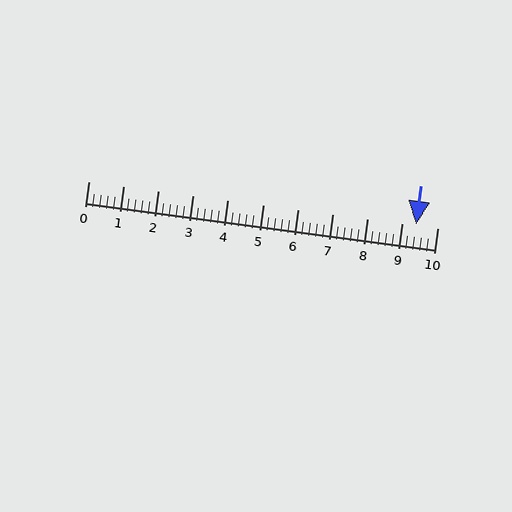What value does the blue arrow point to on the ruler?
The blue arrow points to approximately 9.4.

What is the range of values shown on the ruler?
The ruler shows values from 0 to 10.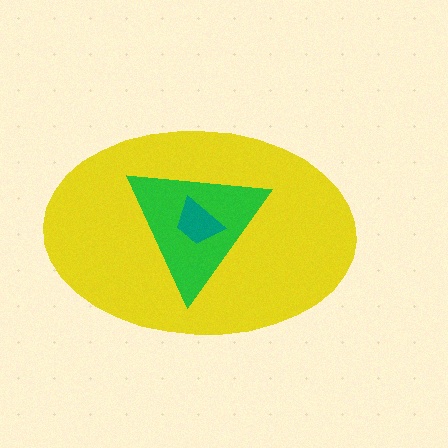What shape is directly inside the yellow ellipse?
The green triangle.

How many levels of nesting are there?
3.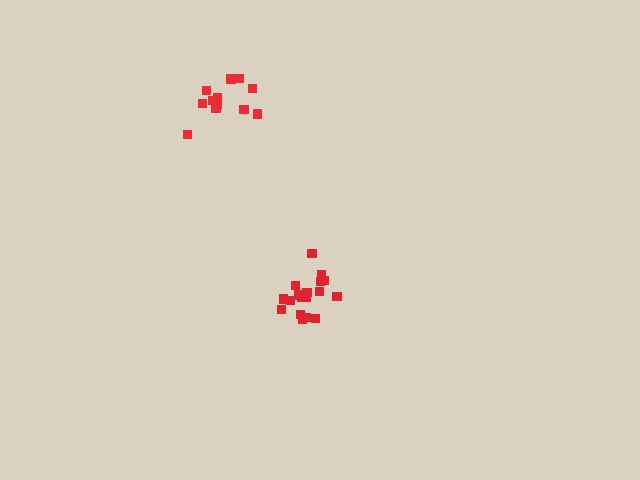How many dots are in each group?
Group 1: 12 dots, Group 2: 18 dots (30 total).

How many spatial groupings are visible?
There are 2 spatial groupings.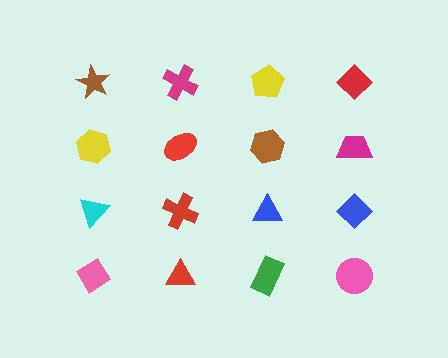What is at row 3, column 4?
A blue diamond.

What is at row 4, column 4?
A pink circle.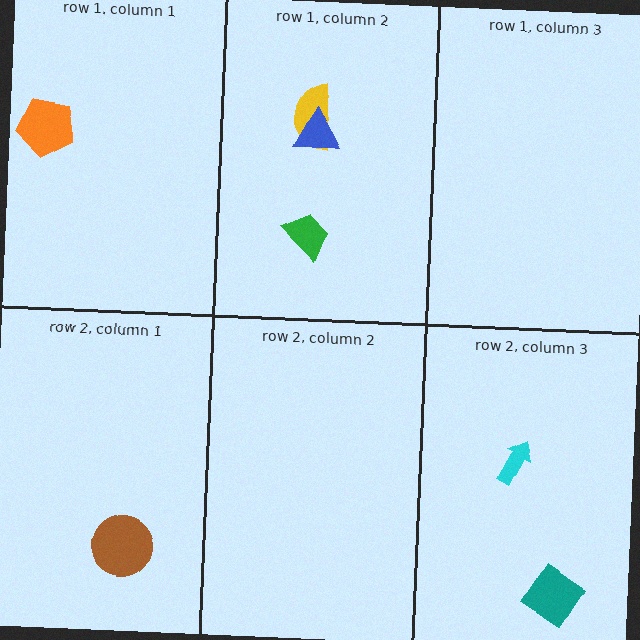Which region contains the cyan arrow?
The row 2, column 3 region.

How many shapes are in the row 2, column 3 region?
2.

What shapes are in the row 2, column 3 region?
The teal diamond, the cyan arrow.